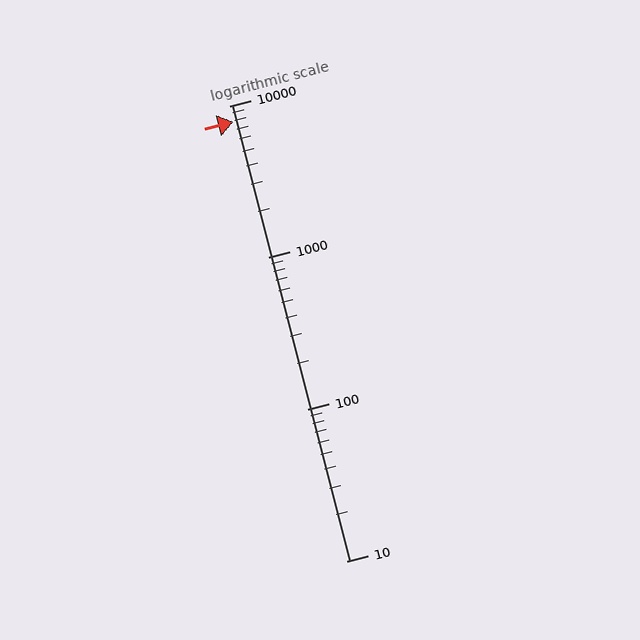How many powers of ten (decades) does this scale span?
The scale spans 3 decades, from 10 to 10000.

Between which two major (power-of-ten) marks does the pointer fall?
The pointer is between 1000 and 10000.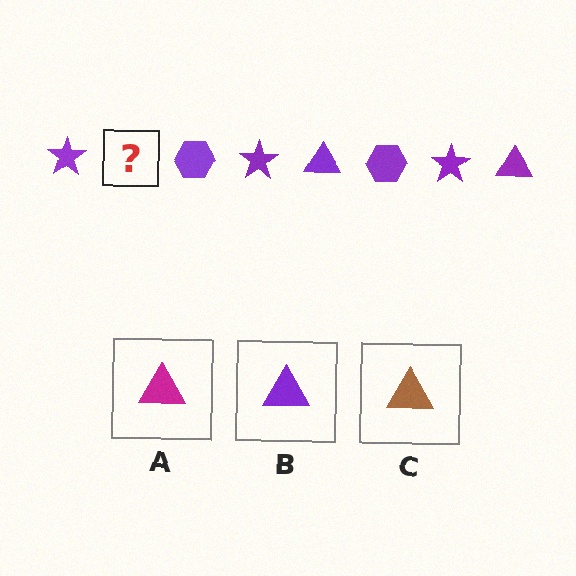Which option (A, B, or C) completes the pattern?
B.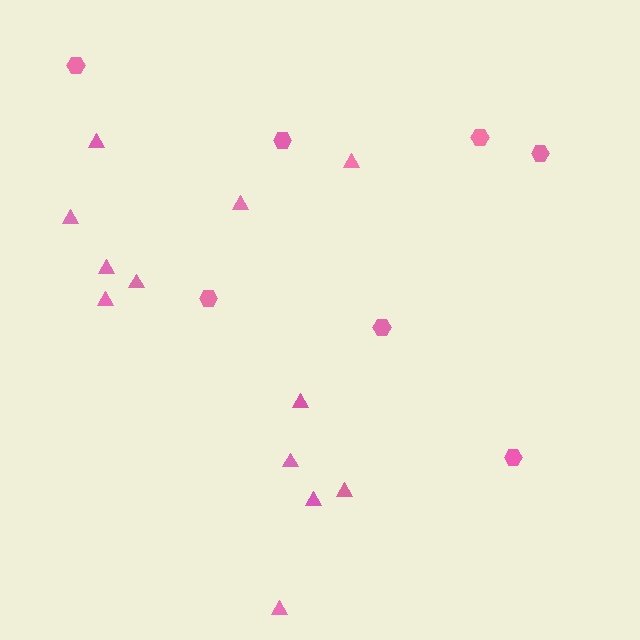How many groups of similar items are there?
There are 2 groups: one group of triangles (12) and one group of hexagons (7).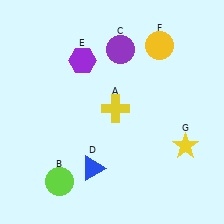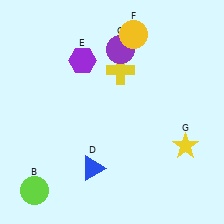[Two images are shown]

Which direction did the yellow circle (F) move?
The yellow circle (F) moved left.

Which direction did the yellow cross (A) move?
The yellow cross (A) moved up.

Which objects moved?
The objects that moved are: the yellow cross (A), the lime circle (B), the yellow circle (F).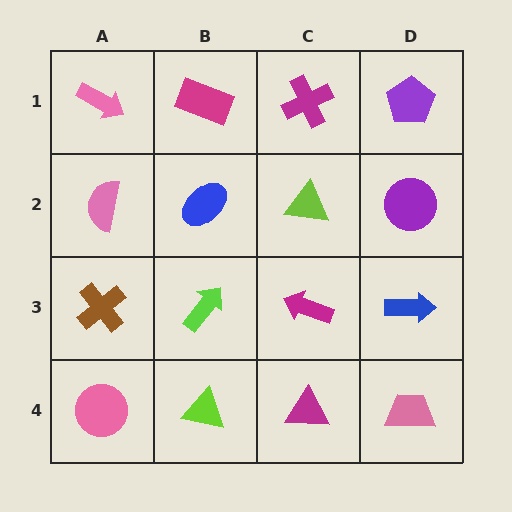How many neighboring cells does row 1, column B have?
3.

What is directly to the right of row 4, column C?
A pink trapezoid.